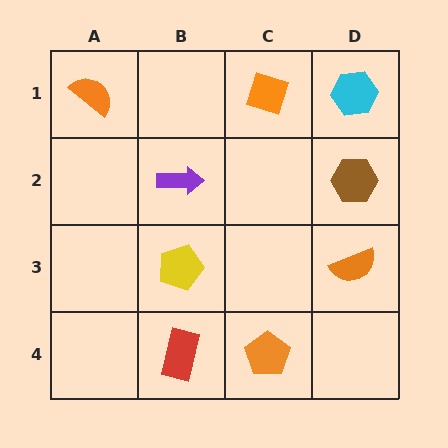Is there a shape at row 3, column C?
No, that cell is empty.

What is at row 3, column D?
An orange semicircle.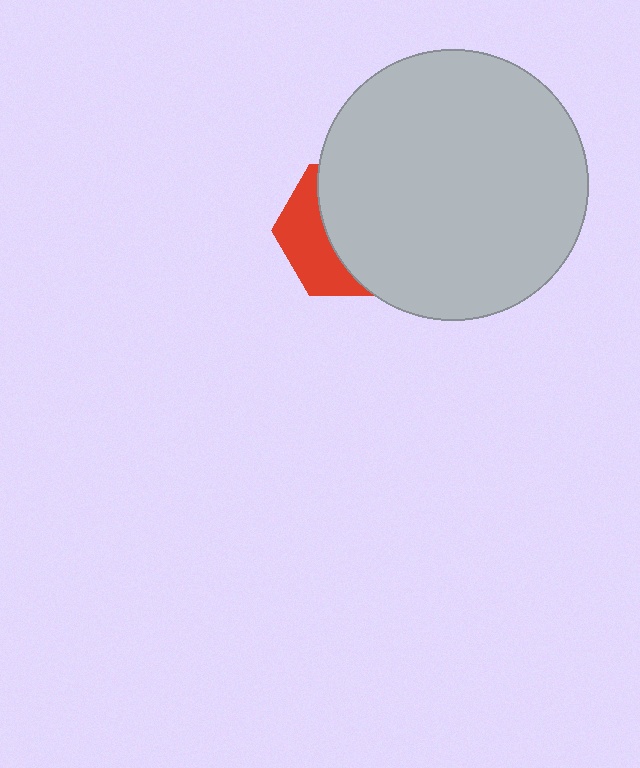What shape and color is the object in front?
The object in front is a light gray circle.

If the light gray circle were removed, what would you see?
You would see the complete red hexagon.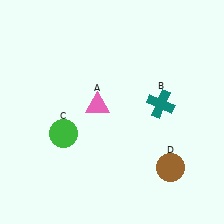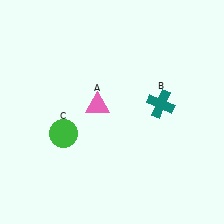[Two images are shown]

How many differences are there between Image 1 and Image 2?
There is 1 difference between the two images.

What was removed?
The brown circle (D) was removed in Image 2.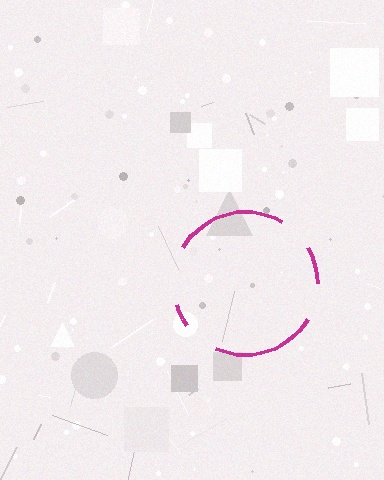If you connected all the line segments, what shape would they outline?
They would outline a circle.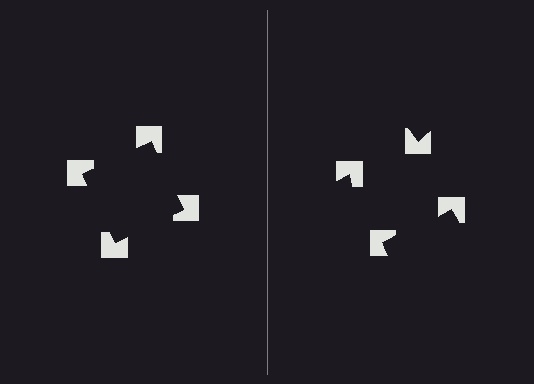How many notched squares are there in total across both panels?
8 — 4 on each side.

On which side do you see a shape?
An illusory square appears on the left side. On the right side the wedge cuts are rotated, so no coherent shape forms.